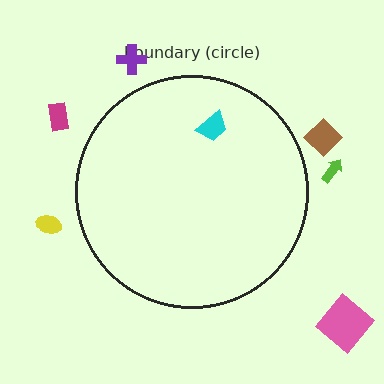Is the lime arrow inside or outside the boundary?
Outside.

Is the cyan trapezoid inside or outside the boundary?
Inside.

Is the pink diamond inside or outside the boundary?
Outside.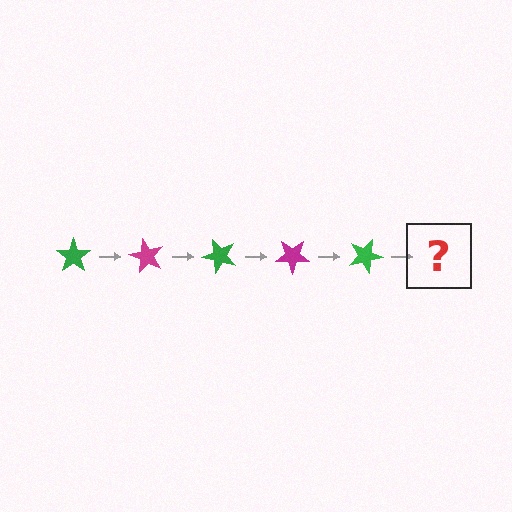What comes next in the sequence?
The next element should be a magenta star, rotated 300 degrees from the start.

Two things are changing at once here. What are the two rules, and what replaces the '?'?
The two rules are that it rotates 60 degrees each step and the color cycles through green and magenta. The '?' should be a magenta star, rotated 300 degrees from the start.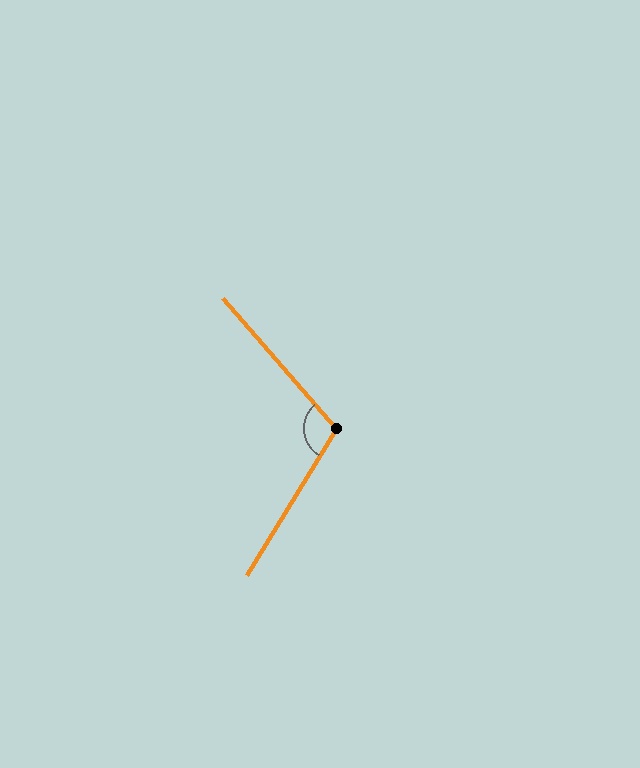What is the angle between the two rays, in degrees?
Approximately 108 degrees.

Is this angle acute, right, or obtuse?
It is obtuse.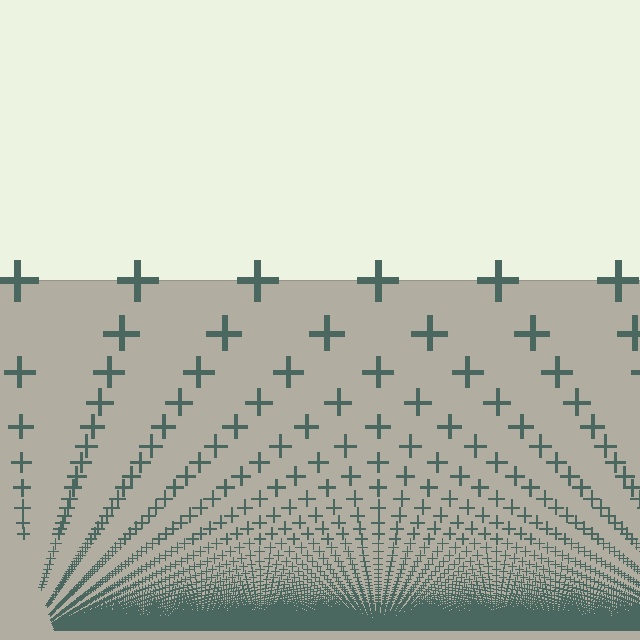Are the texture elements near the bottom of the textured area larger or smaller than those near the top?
Smaller. The gradient is inverted — elements near the bottom are smaller and denser.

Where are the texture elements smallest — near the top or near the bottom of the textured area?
Near the bottom.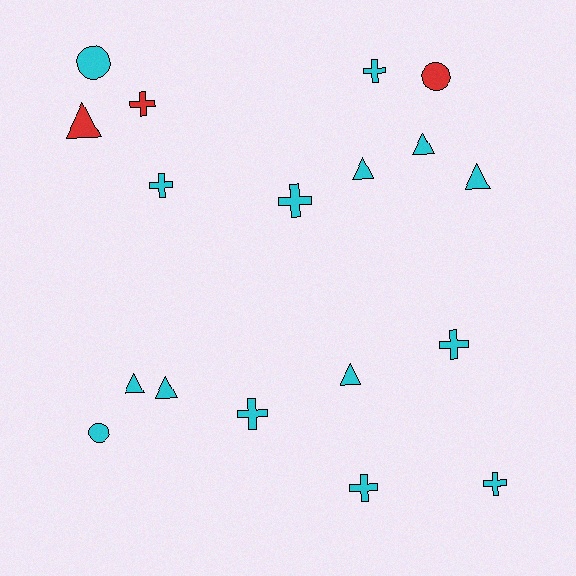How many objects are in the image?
There are 18 objects.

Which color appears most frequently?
Cyan, with 15 objects.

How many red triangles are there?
There is 1 red triangle.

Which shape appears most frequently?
Cross, with 8 objects.